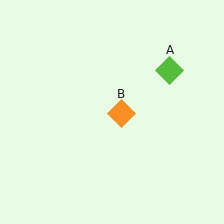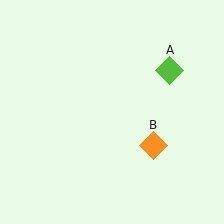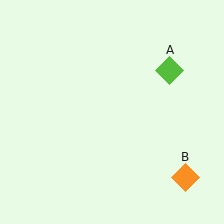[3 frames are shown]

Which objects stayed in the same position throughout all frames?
Lime diamond (object A) remained stationary.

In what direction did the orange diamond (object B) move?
The orange diamond (object B) moved down and to the right.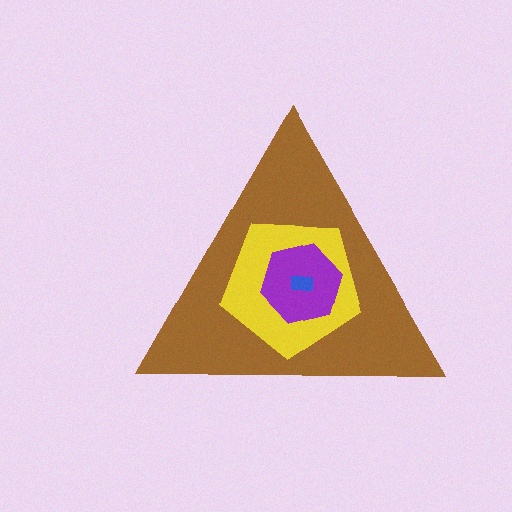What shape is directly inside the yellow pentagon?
The purple hexagon.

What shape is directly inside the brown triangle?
The yellow pentagon.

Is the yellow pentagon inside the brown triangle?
Yes.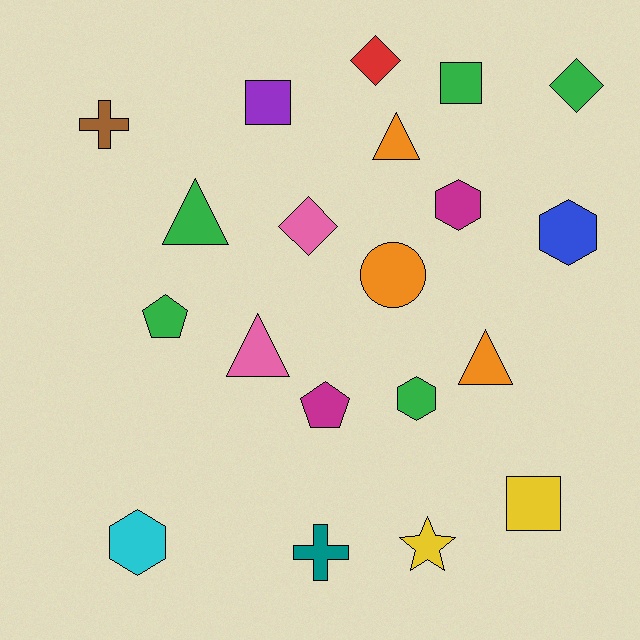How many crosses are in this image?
There are 2 crosses.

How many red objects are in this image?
There is 1 red object.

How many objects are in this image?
There are 20 objects.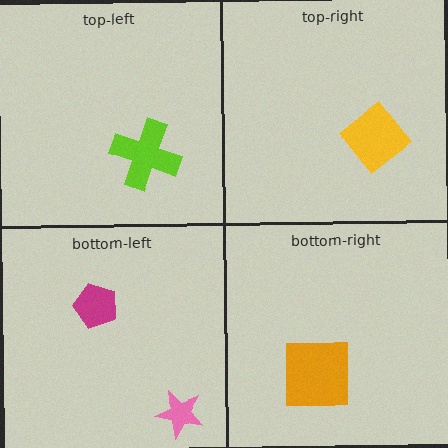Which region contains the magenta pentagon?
The bottom-left region.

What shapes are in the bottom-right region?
The orange square.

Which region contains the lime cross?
The top-left region.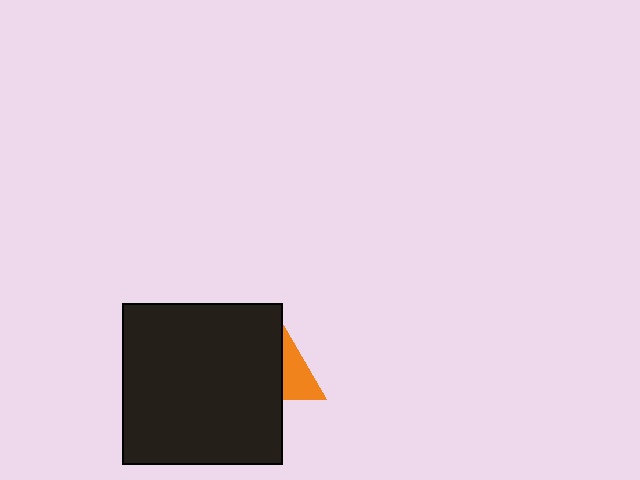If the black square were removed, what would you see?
You would see the complete orange triangle.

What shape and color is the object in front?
The object in front is a black square.